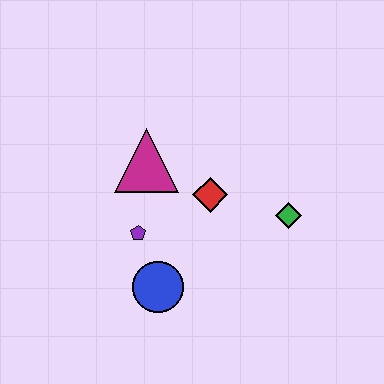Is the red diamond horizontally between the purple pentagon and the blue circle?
No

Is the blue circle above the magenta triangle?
No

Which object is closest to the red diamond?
The magenta triangle is closest to the red diamond.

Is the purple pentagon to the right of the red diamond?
No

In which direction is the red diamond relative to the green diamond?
The red diamond is to the left of the green diamond.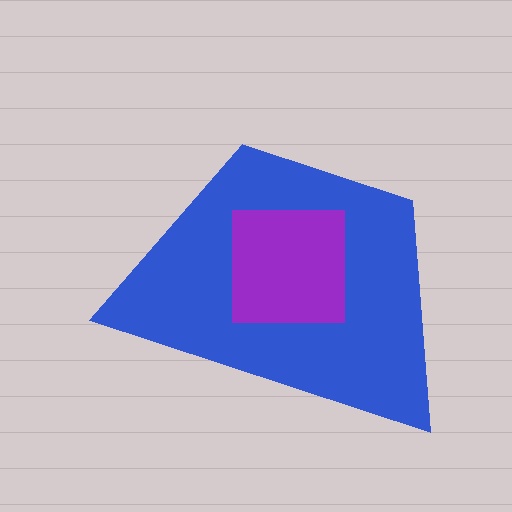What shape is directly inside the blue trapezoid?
The purple square.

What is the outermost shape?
The blue trapezoid.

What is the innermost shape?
The purple square.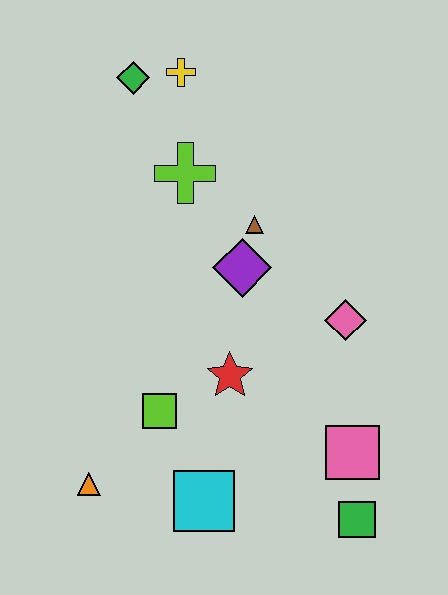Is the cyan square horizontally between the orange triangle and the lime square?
No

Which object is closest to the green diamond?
The yellow cross is closest to the green diamond.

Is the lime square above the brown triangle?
No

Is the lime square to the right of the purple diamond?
No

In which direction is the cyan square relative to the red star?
The cyan square is below the red star.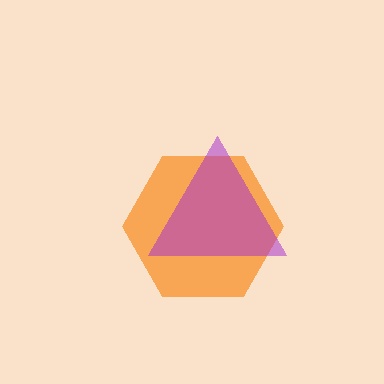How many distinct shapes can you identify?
There are 2 distinct shapes: an orange hexagon, a purple triangle.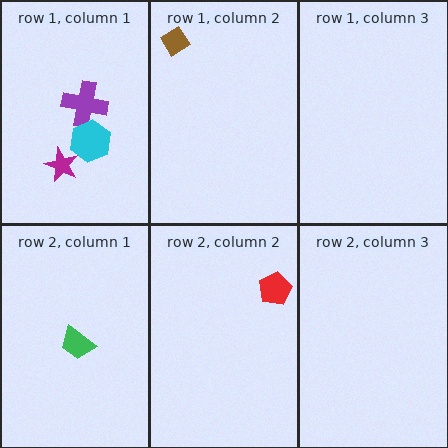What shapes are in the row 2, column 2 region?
The red pentagon.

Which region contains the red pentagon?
The row 2, column 2 region.